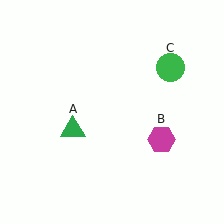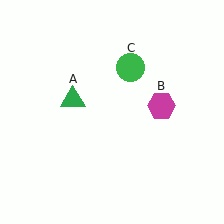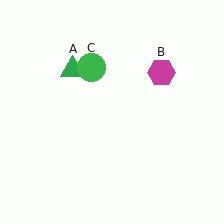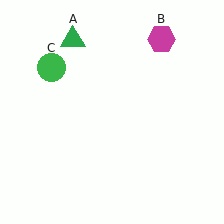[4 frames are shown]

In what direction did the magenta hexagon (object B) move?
The magenta hexagon (object B) moved up.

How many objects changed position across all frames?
3 objects changed position: green triangle (object A), magenta hexagon (object B), green circle (object C).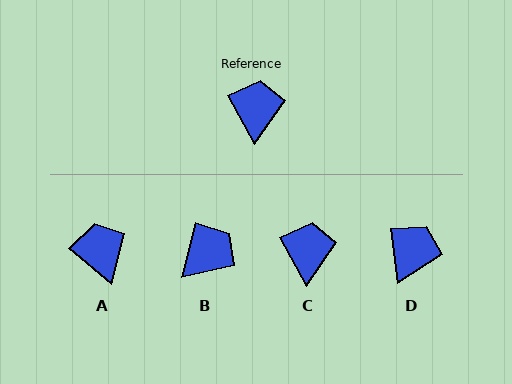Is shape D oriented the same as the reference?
No, it is off by about 21 degrees.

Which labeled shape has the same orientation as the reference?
C.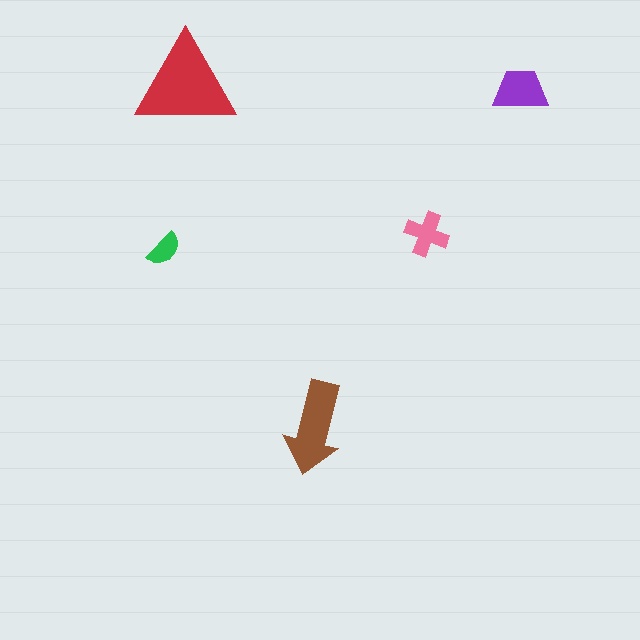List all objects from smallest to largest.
The green semicircle, the pink cross, the purple trapezoid, the brown arrow, the red triangle.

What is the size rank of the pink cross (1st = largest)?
4th.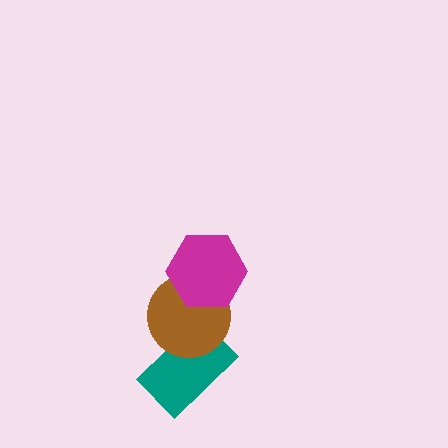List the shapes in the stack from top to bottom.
From top to bottom: the magenta hexagon, the brown circle, the teal rectangle.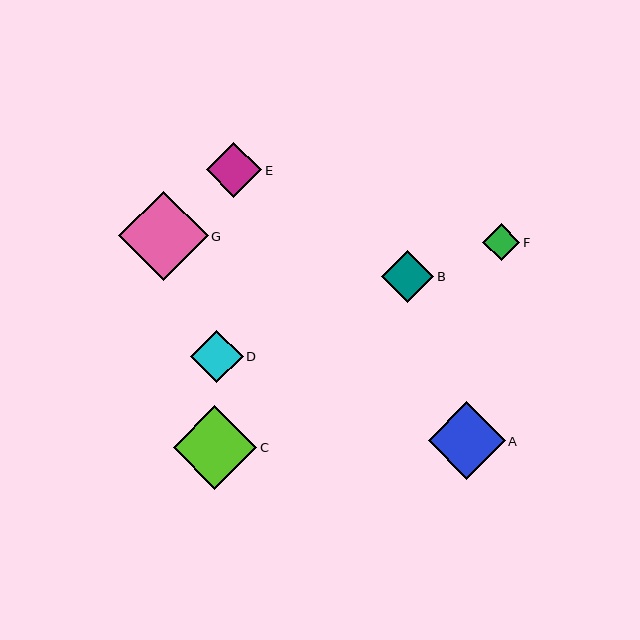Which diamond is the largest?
Diamond G is the largest with a size of approximately 89 pixels.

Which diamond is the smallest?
Diamond F is the smallest with a size of approximately 37 pixels.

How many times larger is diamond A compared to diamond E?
Diamond A is approximately 1.4 times the size of diamond E.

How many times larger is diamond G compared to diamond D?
Diamond G is approximately 1.7 times the size of diamond D.